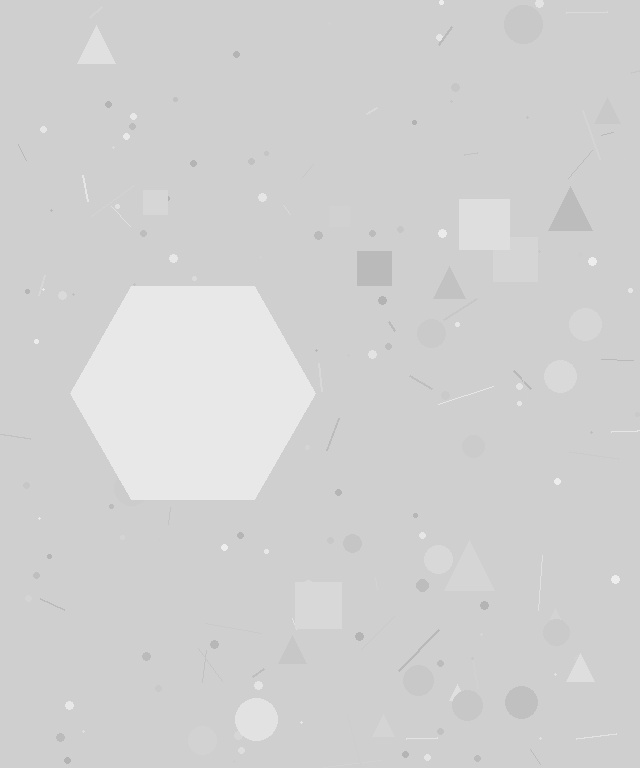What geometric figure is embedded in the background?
A hexagon is embedded in the background.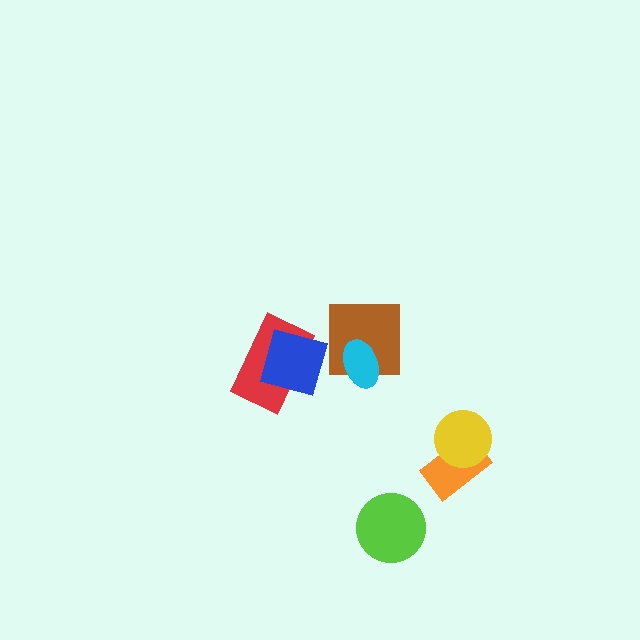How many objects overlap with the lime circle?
0 objects overlap with the lime circle.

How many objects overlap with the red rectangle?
1 object overlaps with the red rectangle.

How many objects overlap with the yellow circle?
1 object overlaps with the yellow circle.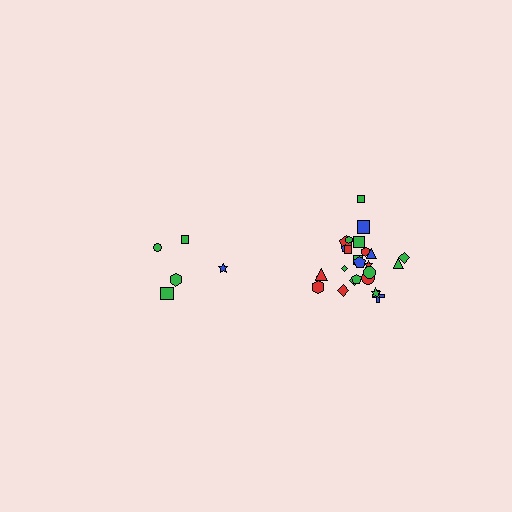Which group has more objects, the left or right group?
The right group.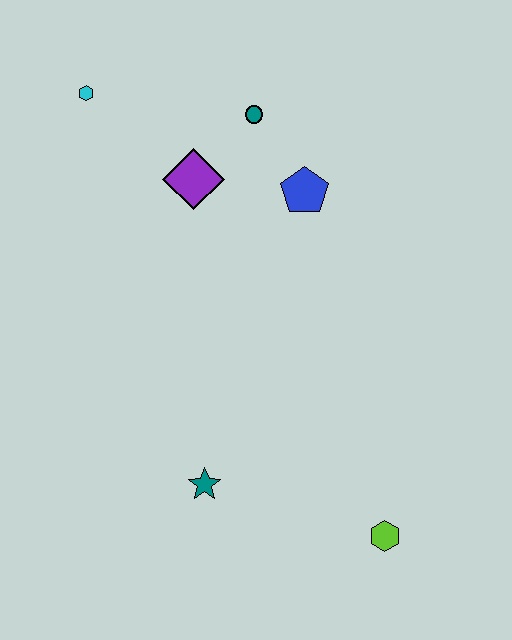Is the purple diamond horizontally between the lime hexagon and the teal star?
No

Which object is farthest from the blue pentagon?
The lime hexagon is farthest from the blue pentagon.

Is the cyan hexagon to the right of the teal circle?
No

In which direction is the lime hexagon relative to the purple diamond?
The lime hexagon is below the purple diamond.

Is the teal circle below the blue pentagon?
No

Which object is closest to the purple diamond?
The teal circle is closest to the purple diamond.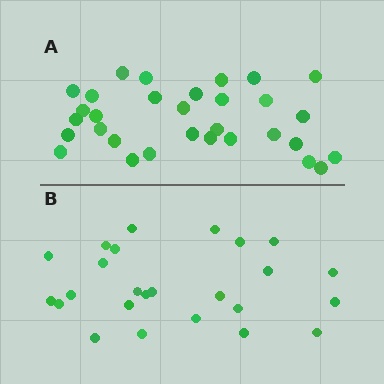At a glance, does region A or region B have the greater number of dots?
Region A (the top region) has more dots.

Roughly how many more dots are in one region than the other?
Region A has about 6 more dots than region B.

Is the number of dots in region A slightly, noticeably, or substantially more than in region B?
Region A has only slightly more — the two regions are fairly close. The ratio is roughly 1.2 to 1.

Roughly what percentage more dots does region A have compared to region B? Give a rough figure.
About 25% more.